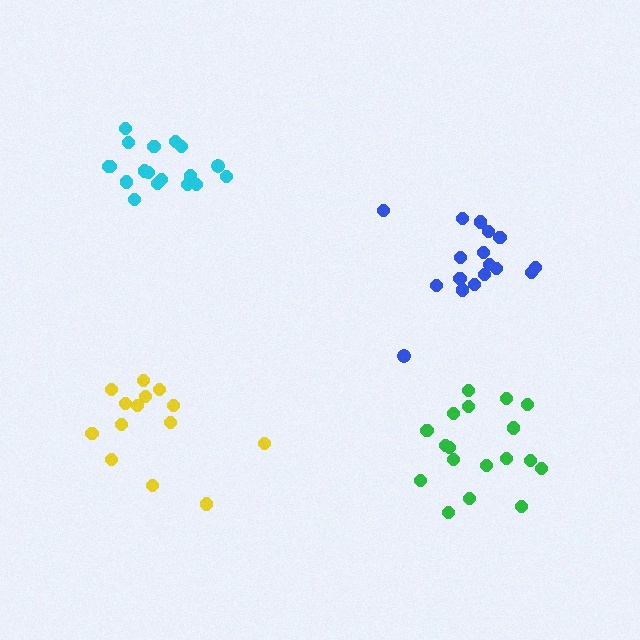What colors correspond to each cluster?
The clusters are colored: yellow, cyan, blue, green.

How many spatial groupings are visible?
There are 4 spatial groupings.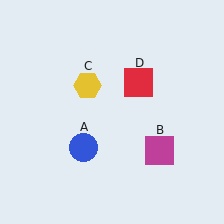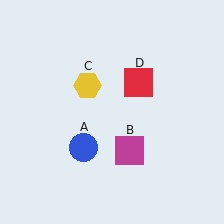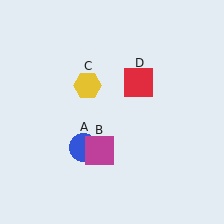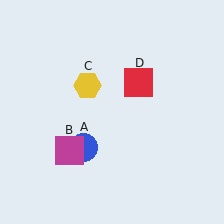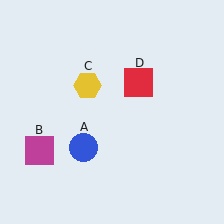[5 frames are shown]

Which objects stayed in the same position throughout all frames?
Blue circle (object A) and yellow hexagon (object C) and red square (object D) remained stationary.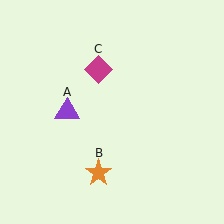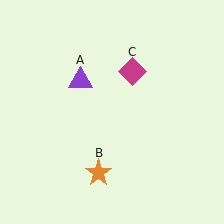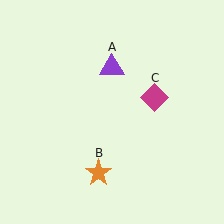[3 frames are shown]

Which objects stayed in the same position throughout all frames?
Orange star (object B) remained stationary.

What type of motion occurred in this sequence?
The purple triangle (object A), magenta diamond (object C) rotated clockwise around the center of the scene.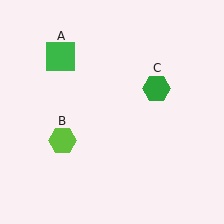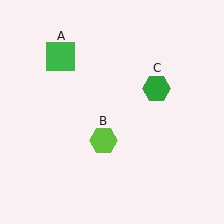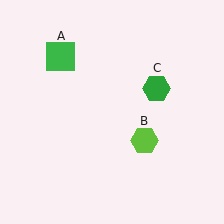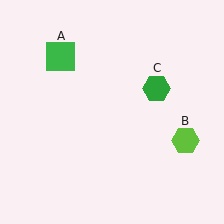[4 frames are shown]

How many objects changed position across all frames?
1 object changed position: lime hexagon (object B).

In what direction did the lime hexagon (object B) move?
The lime hexagon (object B) moved right.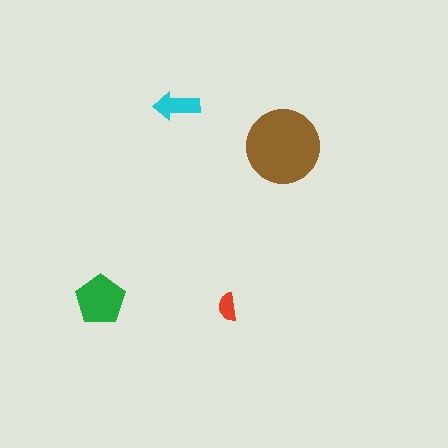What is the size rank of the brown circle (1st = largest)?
1st.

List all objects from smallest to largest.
The red semicircle, the cyan arrow, the green pentagon, the brown circle.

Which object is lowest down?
The red semicircle is bottommost.